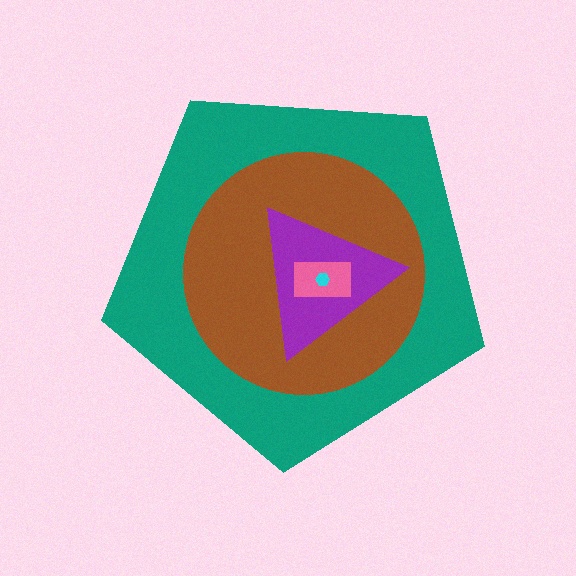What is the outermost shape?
The teal pentagon.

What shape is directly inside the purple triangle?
The pink rectangle.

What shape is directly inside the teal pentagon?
The brown circle.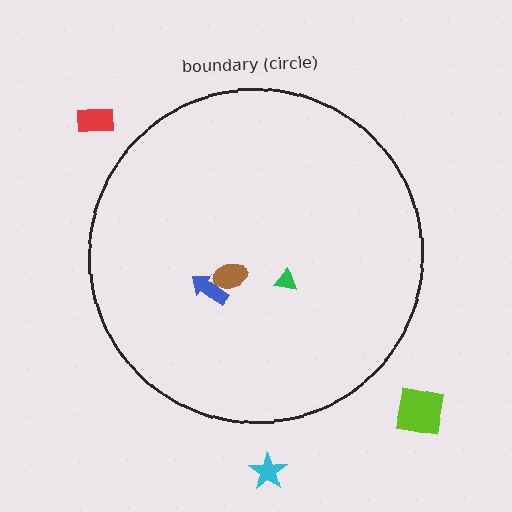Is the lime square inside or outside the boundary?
Outside.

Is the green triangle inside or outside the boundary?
Inside.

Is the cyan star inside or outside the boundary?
Outside.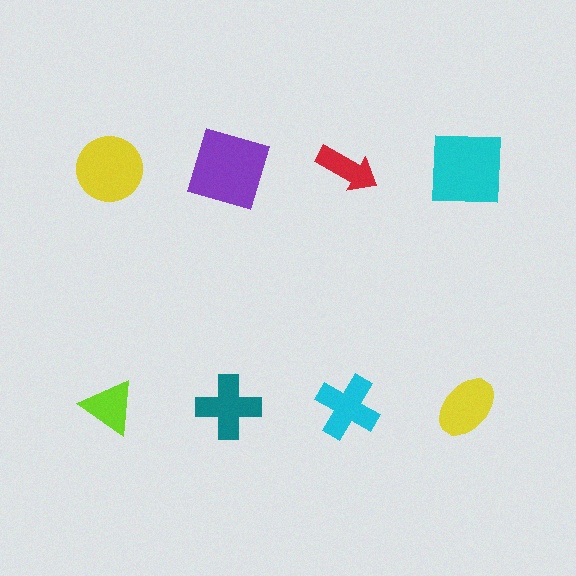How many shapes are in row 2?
4 shapes.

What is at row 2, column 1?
A lime triangle.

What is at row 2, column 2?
A teal cross.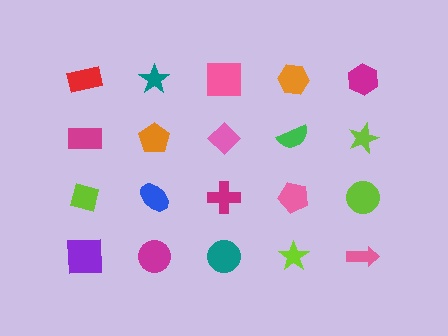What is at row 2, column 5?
A lime star.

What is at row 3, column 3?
A magenta cross.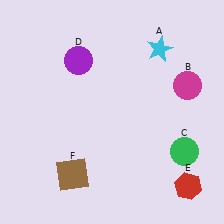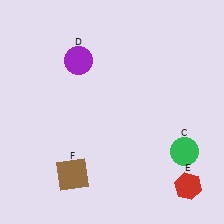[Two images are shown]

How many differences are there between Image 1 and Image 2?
There are 2 differences between the two images.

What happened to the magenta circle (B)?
The magenta circle (B) was removed in Image 2. It was in the top-right area of Image 1.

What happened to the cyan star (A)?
The cyan star (A) was removed in Image 2. It was in the top-right area of Image 1.